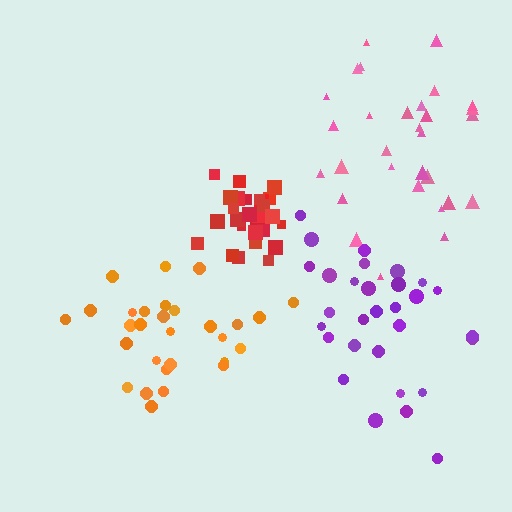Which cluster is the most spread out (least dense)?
Orange.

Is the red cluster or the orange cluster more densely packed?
Red.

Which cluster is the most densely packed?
Red.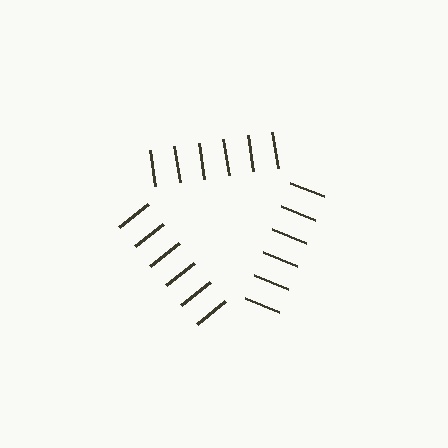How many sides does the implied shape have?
3 sides — the line-ends trace a triangle.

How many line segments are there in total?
18 — 6 along each of the 3 edges.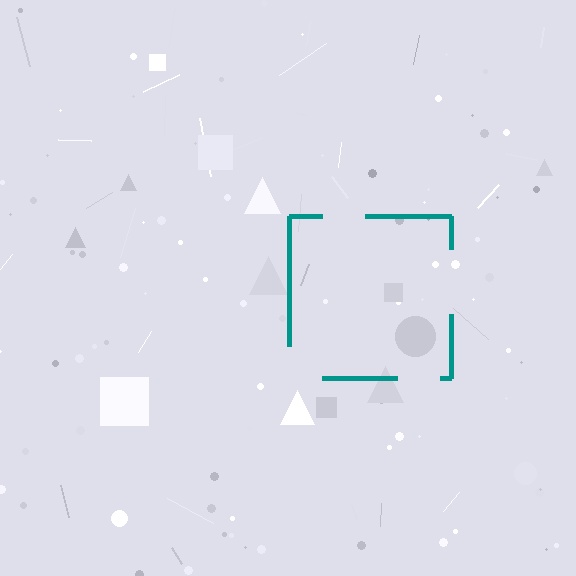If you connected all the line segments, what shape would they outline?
They would outline a square.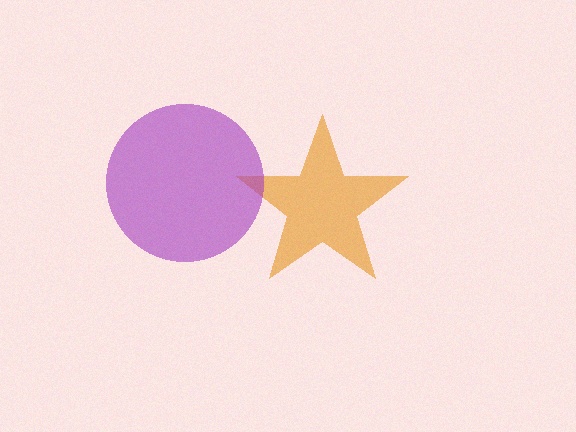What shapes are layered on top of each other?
The layered shapes are: an orange star, a purple circle.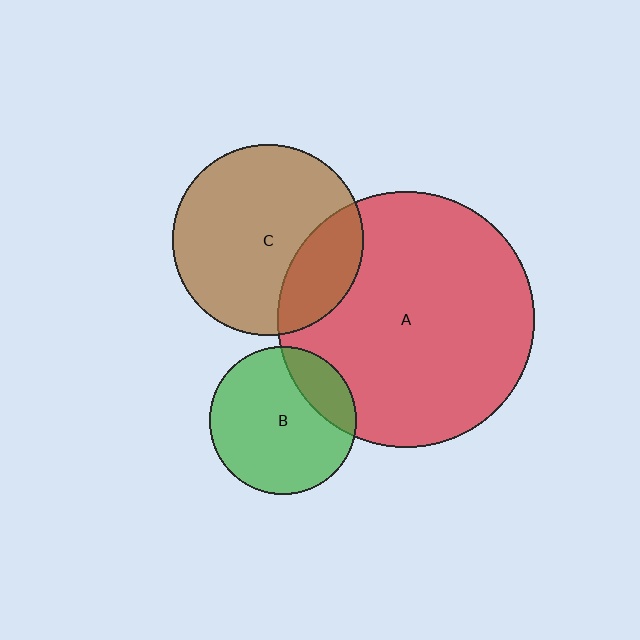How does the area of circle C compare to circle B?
Approximately 1.7 times.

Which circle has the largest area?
Circle A (red).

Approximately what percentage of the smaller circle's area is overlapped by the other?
Approximately 25%.